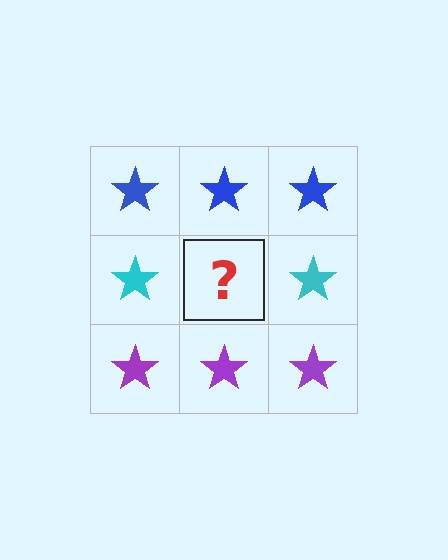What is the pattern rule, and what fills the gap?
The rule is that each row has a consistent color. The gap should be filled with a cyan star.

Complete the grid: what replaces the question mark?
The question mark should be replaced with a cyan star.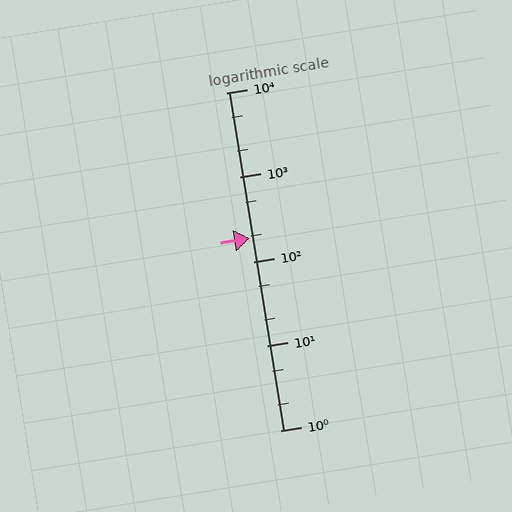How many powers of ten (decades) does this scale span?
The scale spans 4 decades, from 1 to 10000.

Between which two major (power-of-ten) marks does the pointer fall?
The pointer is between 100 and 1000.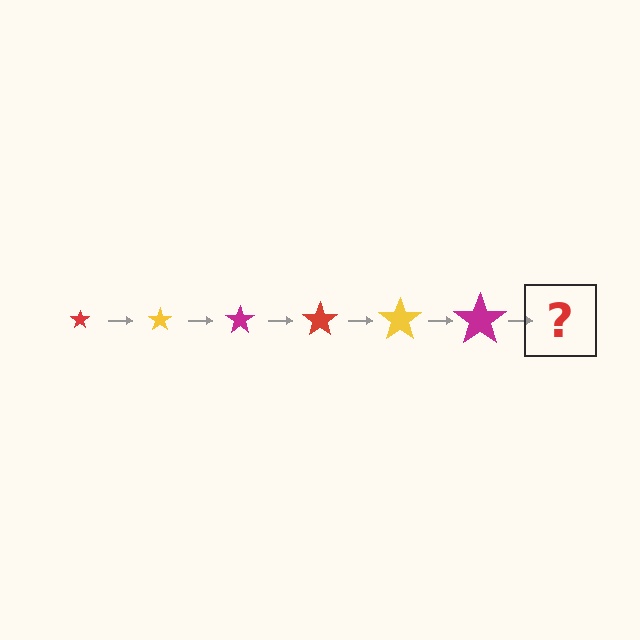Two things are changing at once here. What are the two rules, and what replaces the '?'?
The two rules are that the star grows larger each step and the color cycles through red, yellow, and magenta. The '?' should be a red star, larger than the previous one.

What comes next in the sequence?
The next element should be a red star, larger than the previous one.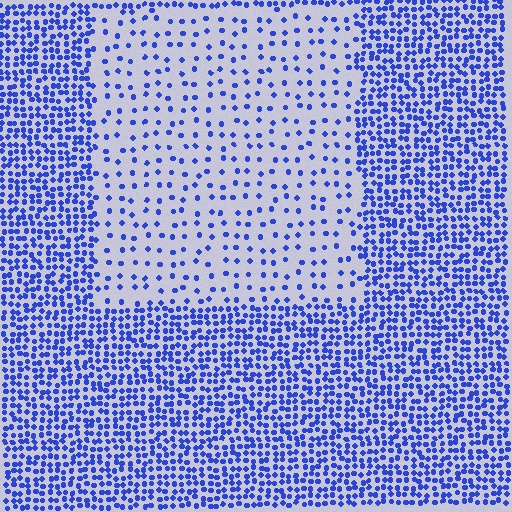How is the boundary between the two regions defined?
The boundary is defined by a change in element density (approximately 3.1x ratio). All elements are the same color, size, and shape.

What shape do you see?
I see a rectangle.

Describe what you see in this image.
The image contains small blue elements arranged at two different densities. A rectangle-shaped region is visible where the elements are less densely packed than the surrounding area.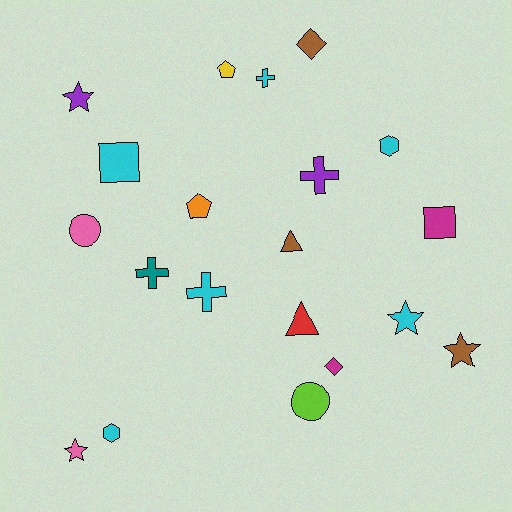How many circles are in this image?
There are 2 circles.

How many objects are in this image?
There are 20 objects.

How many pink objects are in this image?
There are 2 pink objects.